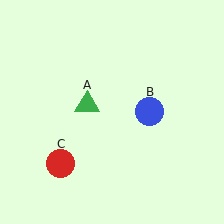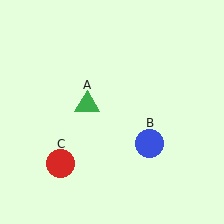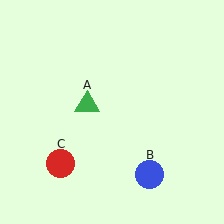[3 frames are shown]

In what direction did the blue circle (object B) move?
The blue circle (object B) moved down.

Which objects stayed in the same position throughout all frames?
Green triangle (object A) and red circle (object C) remained stationary.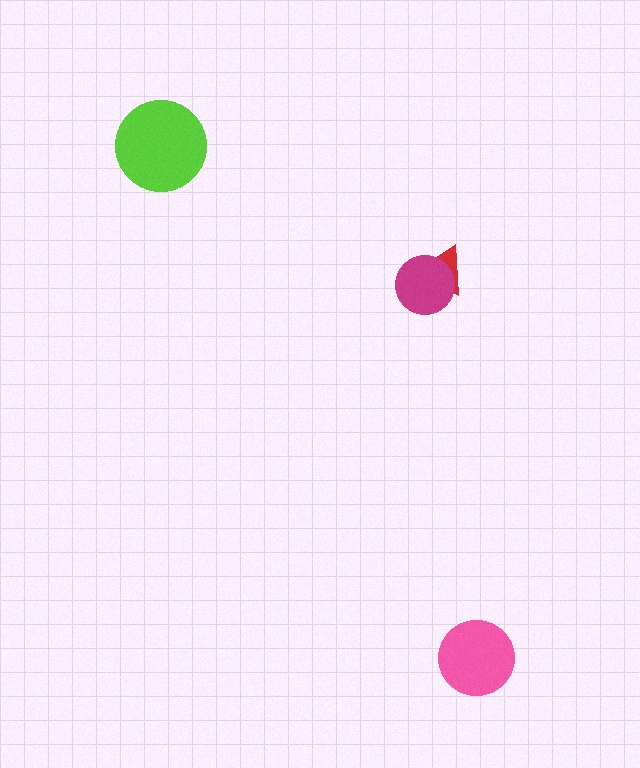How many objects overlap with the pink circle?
0 objects overlap with the pink circle.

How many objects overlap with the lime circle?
0 objects overlap with the lime circle.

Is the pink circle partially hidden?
No, no other shape covers it.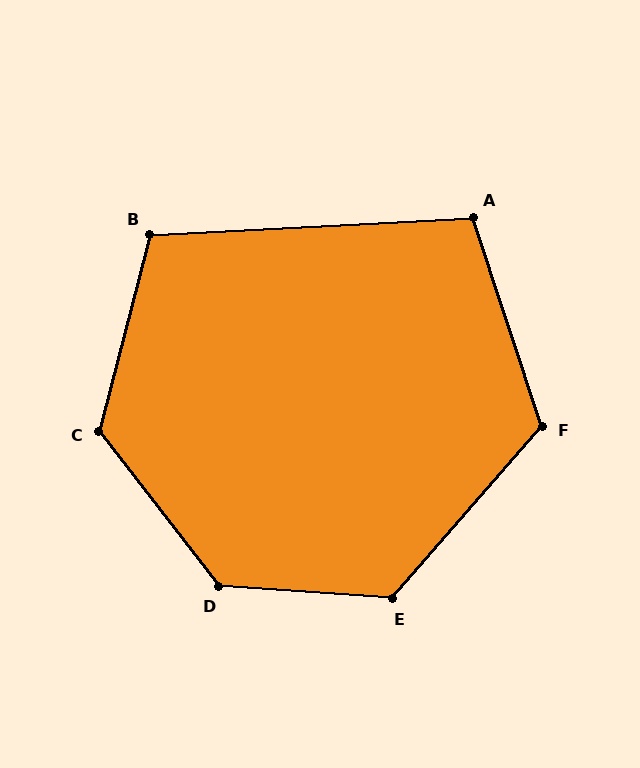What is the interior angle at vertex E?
Approximately 127 degrees (obtuse).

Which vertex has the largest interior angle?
D, at approximately 132 degrees.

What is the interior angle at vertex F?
Approximately 121 degrees (obtuse).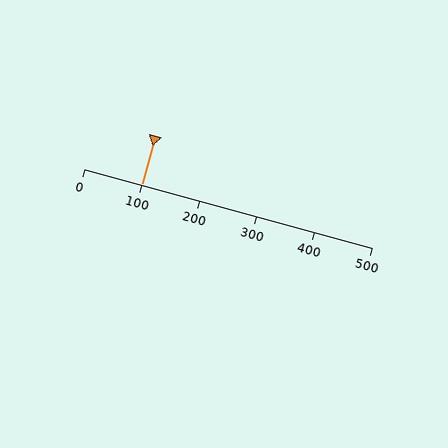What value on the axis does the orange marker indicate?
The marker indicates approximately 100.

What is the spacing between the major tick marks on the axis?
The major ticks are spaced 100 apart.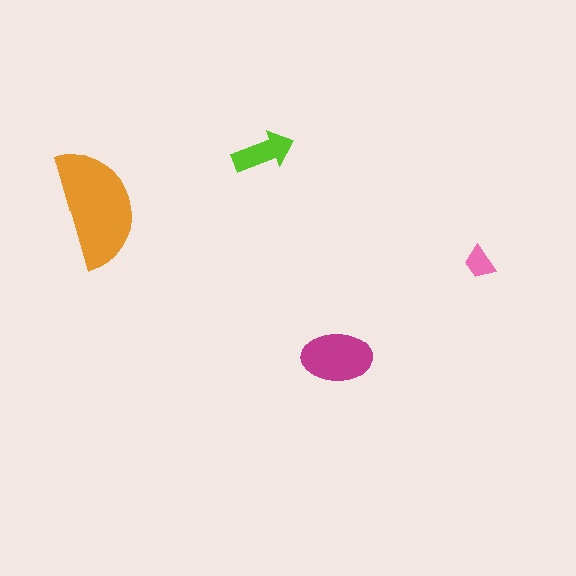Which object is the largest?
The orange semicircle.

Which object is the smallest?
The pink trapezoid.